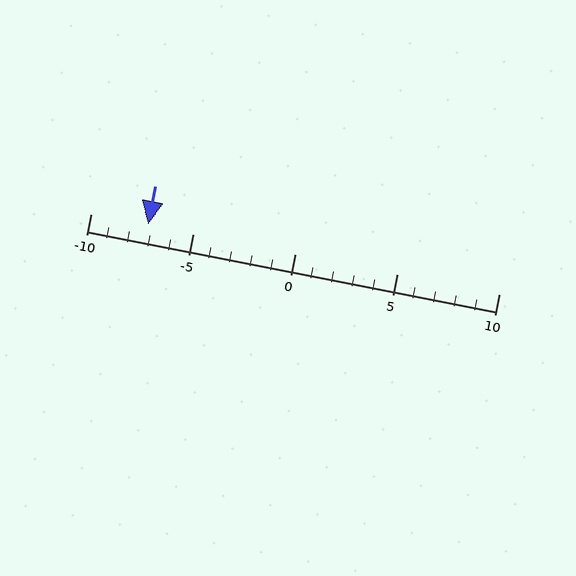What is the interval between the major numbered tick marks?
The major tick marks are spaced 5 units apart.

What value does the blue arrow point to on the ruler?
The blue arrow points to approximately -7.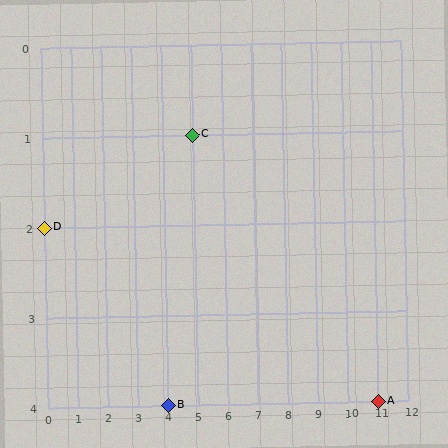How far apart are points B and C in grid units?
Points B and C are 1 column and 3 rows apart (about 3.2 grid units diagonally).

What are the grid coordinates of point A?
Point A is at grid coordinates (11, 4).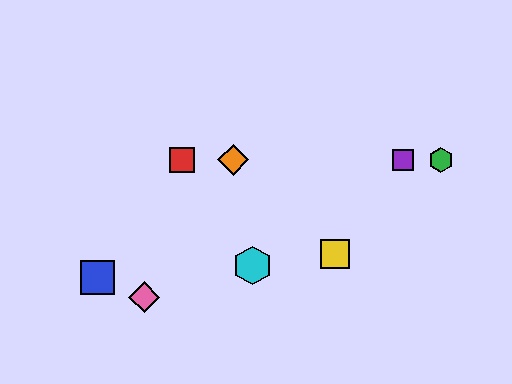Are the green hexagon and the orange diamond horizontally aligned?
Yes, both are at y≈160.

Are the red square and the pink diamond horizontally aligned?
No, the red square is at y≈160 and the pink diamond is at y≈297.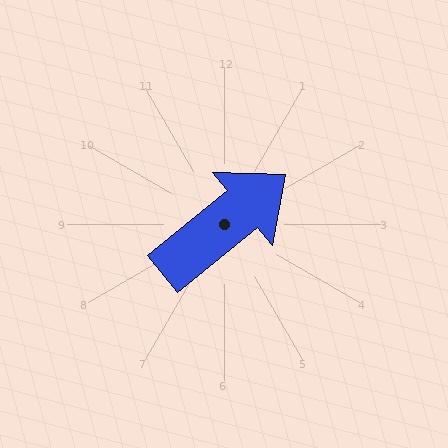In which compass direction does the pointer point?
Northeast.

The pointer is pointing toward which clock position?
Roughly 2 o'clock.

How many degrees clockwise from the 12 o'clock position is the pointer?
Approximately 51 degrees.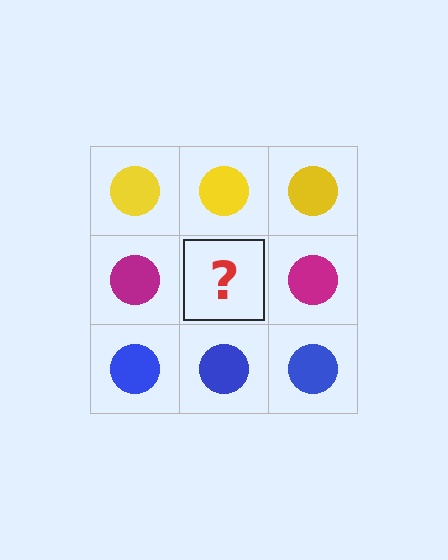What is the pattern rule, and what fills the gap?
The rule is that each row has a consistent color. The gap should be filled with a magenta circle.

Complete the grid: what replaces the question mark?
The question mark should be replaced with a magenta circle.